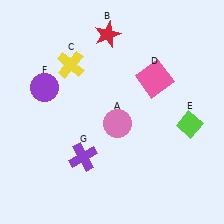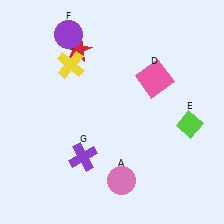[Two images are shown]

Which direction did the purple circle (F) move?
The purple circle (F) moved up.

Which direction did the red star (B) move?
The red star (B) moved left.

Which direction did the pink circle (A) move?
The pink circle (A) moved down.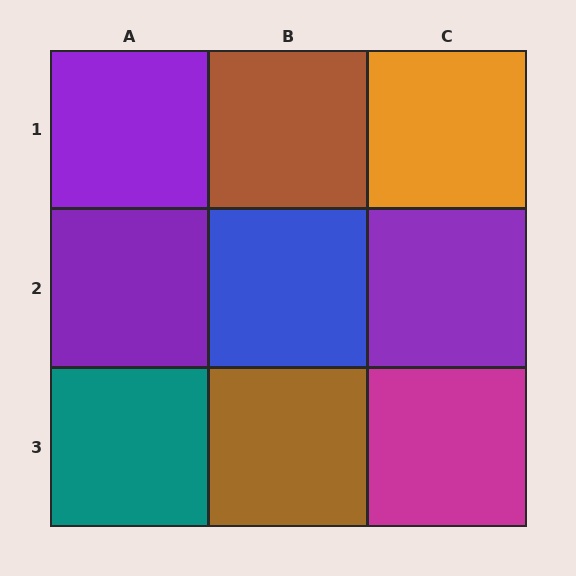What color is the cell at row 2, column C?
Purple.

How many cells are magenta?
1 cell is magenta.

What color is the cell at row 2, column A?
Purple.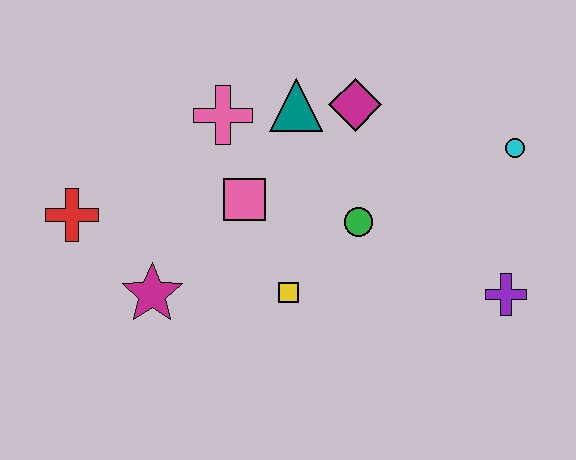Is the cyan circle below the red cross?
No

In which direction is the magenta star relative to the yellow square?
The magenta star is to the left of the yellow square.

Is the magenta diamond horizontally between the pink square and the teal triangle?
No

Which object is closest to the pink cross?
The teal triangle is closest to the pink cross.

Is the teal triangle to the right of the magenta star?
Yes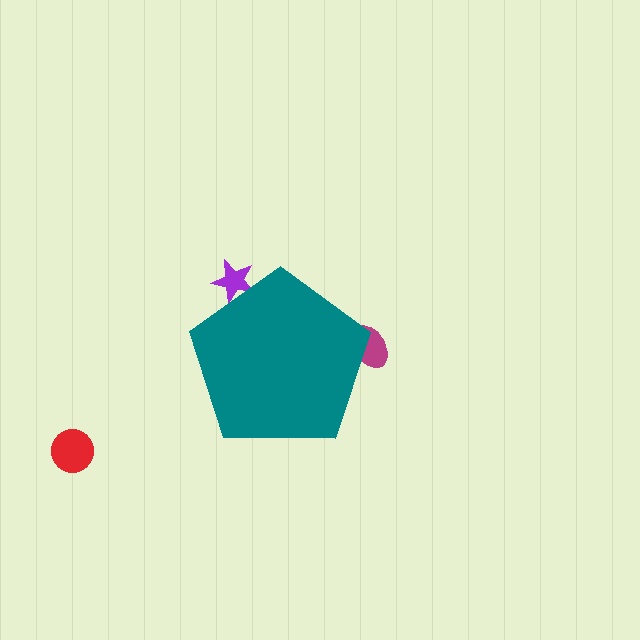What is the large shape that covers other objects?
A teal pentagon.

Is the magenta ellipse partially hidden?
Yes, the magenta ellipse is partially hidden behind the teal pentagon.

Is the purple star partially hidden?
Yes, the purple star is partially hidden behind the teal pentagon.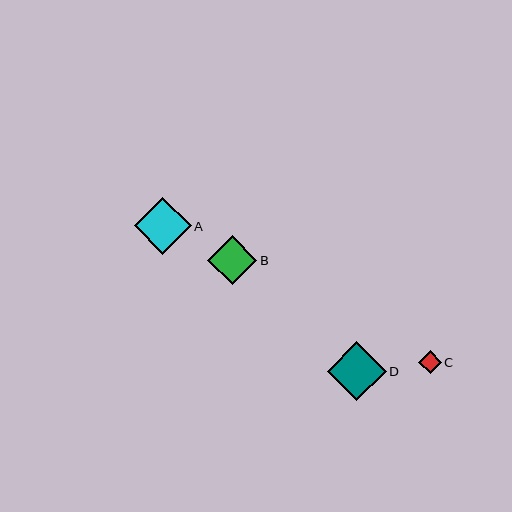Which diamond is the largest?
Diamond D is the largest with a size of approximately 59 pixels.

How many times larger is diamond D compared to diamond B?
Diamond D is approximately 1.2 times the size of diamond B.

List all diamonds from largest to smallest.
From largest to smallest: D, A, B, C.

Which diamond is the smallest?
Diamond C is the smallest with a size of approximately 23 pixels.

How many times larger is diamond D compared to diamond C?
Diamond D is approximately 2.6 times the size of diamond C.